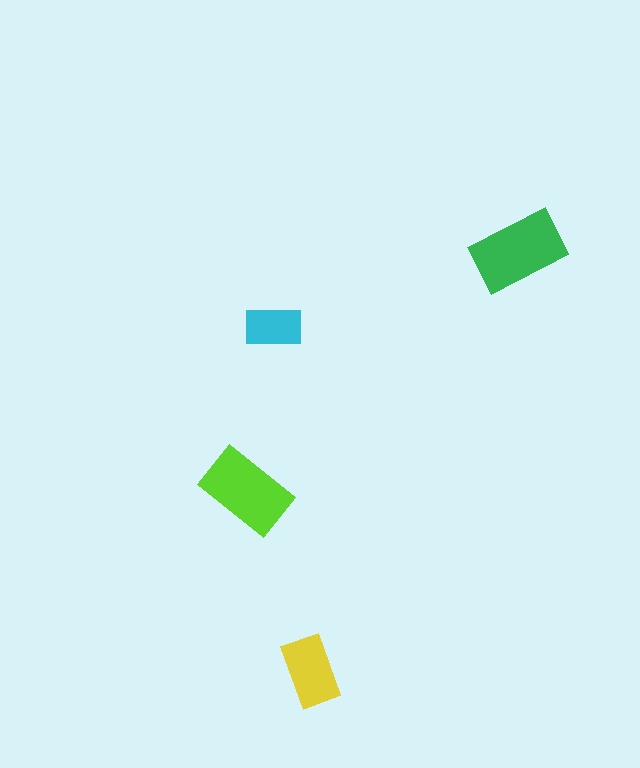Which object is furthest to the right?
The green rectangle is rightmost.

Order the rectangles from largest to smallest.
the green one, the lime one, the yellow one, the cyan one.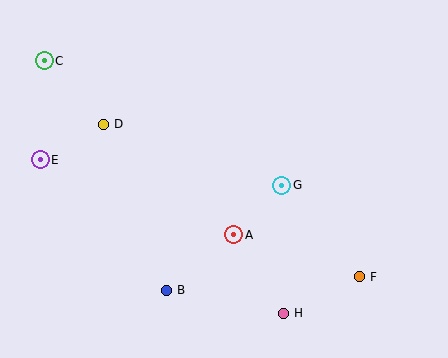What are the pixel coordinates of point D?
Point D is at (103, 124).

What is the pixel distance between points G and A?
The distance between G and A is 69 pixels.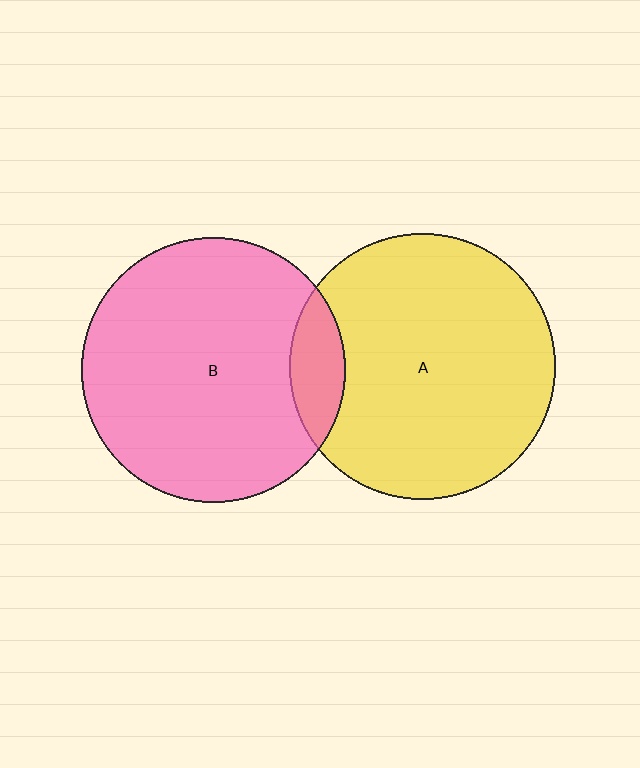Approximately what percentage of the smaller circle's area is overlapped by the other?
Approximately 10%.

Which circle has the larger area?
Circle A (yellow).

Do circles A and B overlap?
Yes.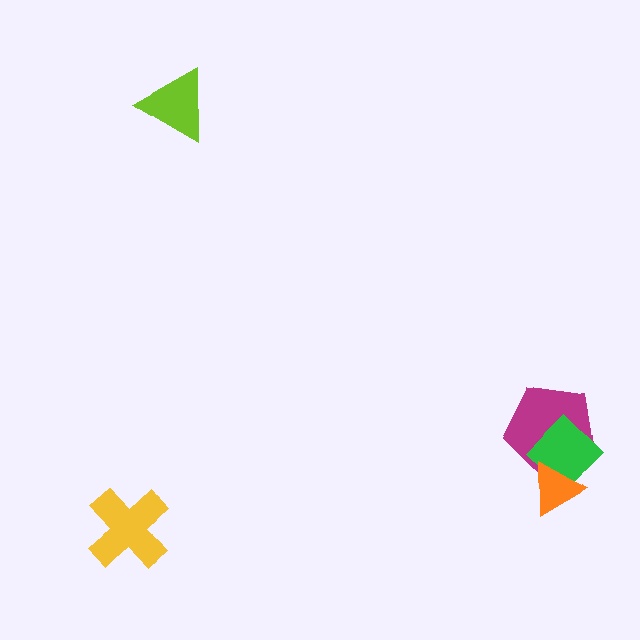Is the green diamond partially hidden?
Yes, it is partially covered by another shape.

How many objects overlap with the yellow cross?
0 objects overlap with the yellow cross.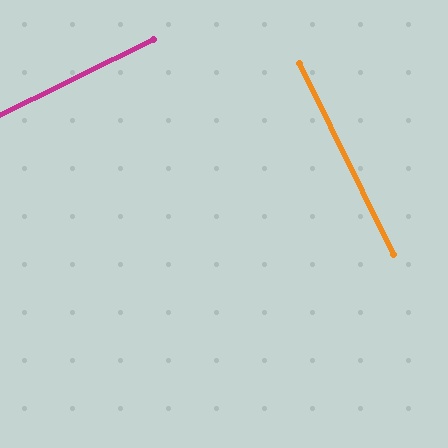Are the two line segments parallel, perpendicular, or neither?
Perpendicular — they meet at approximately 90°.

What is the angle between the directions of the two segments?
Approximately 90 degrees.